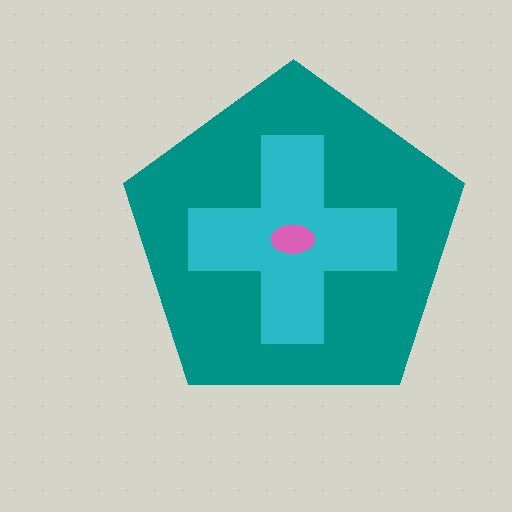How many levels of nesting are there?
3.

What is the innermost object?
The pink ellipse.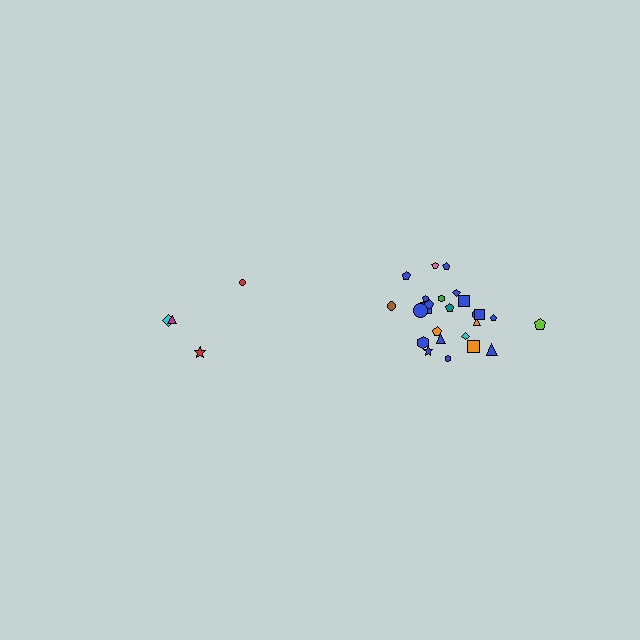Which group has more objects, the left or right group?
The right group.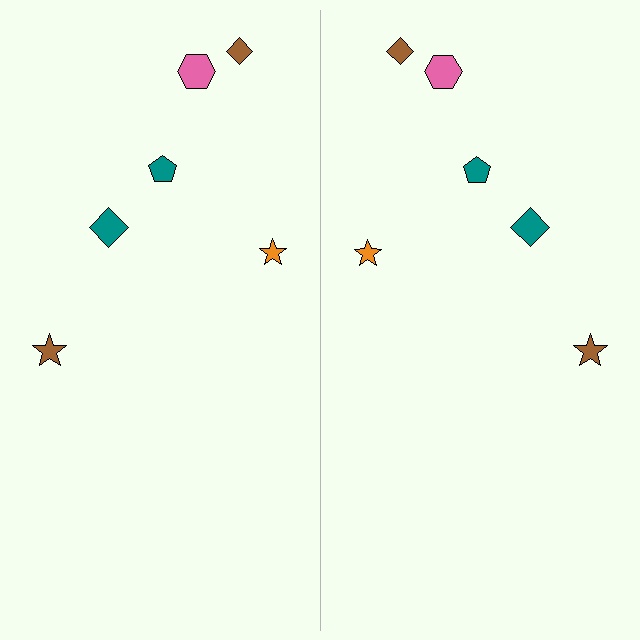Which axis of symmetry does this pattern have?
The pattern has a vertical axis of symmetry running through the center of the image.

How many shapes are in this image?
There are 12 shapes in this image.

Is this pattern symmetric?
Yes, this pattern has bilateral (reflection) symmetry.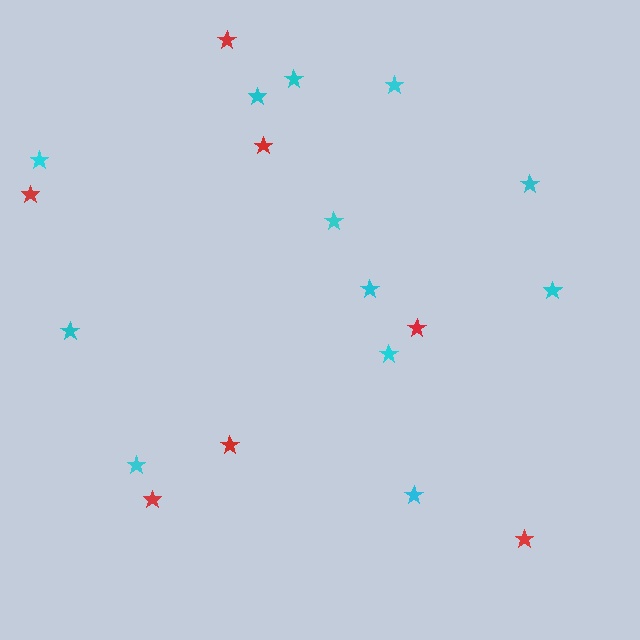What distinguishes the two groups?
There are 2 groups: one group of red stars (7) and one group of cyan stars (12).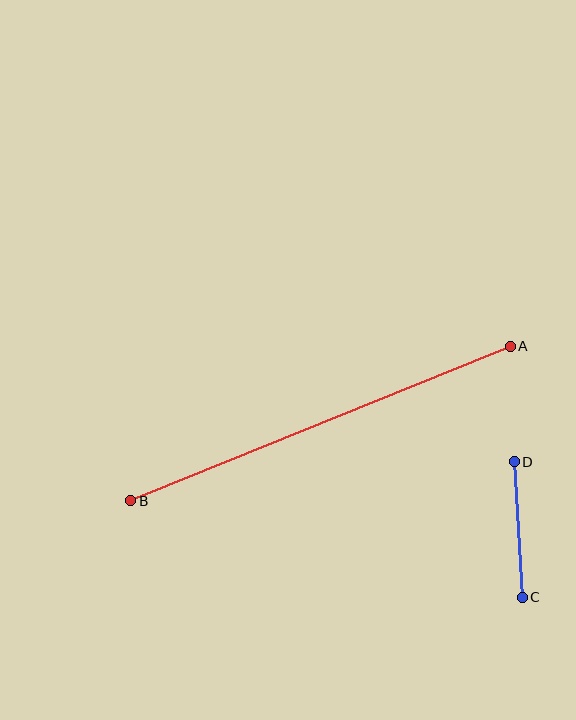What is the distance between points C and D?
The distance is approximately 136 pixels.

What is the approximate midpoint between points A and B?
The midpoint is at approximately (321, 423) pixels.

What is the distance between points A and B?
The distance is approximately 410 pixels.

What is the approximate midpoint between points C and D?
The midpoint is at approximately (518, 530) pixels.